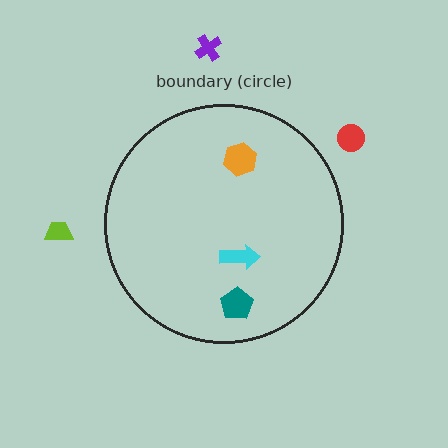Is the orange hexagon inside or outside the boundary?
Inside.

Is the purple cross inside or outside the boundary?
Outside.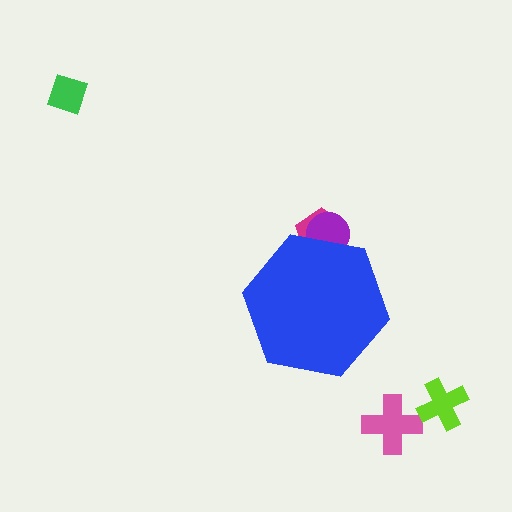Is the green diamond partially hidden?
No, the green diamond is fully visible.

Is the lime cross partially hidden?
No, the lime cross is fully visible.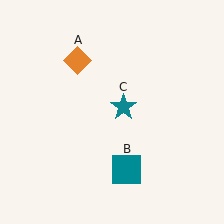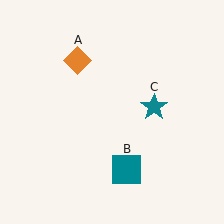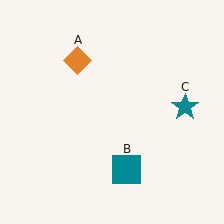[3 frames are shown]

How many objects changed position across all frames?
1 object changed position: teal star (object C).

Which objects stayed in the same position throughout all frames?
Orange diamond (object A) and teal square (object B) remained stationary.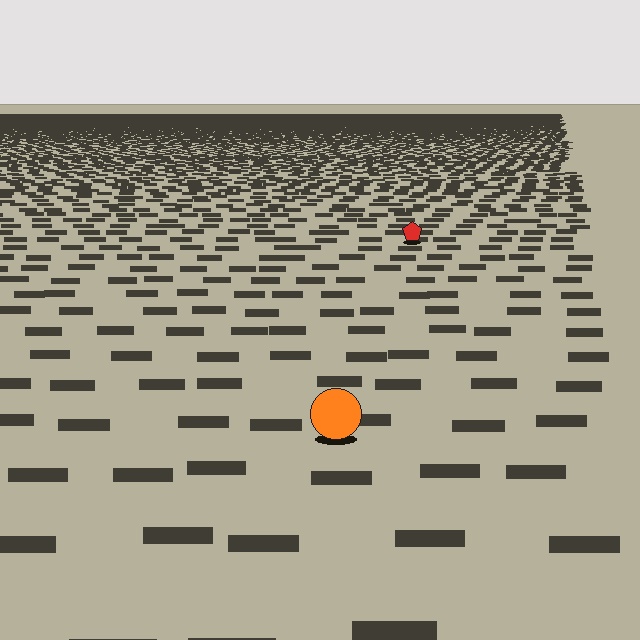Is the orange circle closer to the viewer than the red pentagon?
Yes. The orange circle is closer — you can tell from the texture gradient: the ground texture is coarser near it.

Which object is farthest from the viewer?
The red pentagon is farthest from the viewer. It appears smaller and the ground texture around it is denser.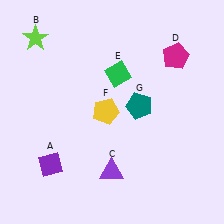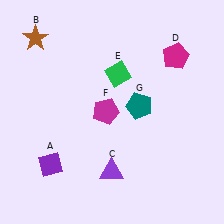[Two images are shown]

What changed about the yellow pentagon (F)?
In Image 1, F is yellow. In Image 2, it changed to magenta.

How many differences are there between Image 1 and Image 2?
There are 2 differences between the two images.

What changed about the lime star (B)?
In Image 1, B is lime. In Image 2, it changed to brown.